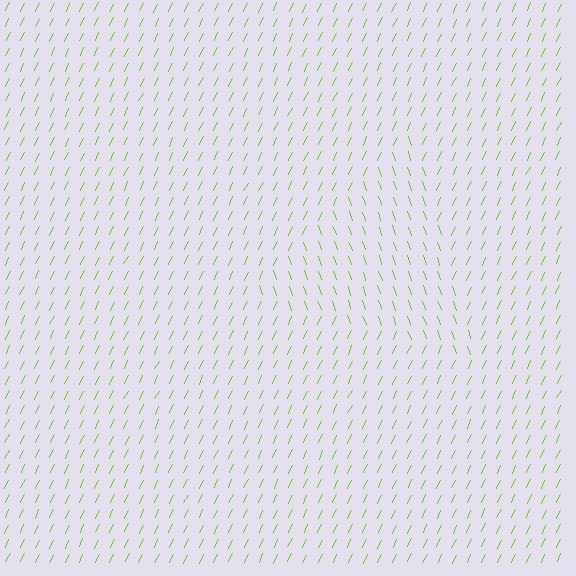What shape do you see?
I see a triangle.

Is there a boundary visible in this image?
Yes, there is a texture boundary formed by a change in line orientation.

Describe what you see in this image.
The image is filled with small lime line segments. A triangle region in the image has lines oriented differently from the surrounding lines, creating a visible texture boundary.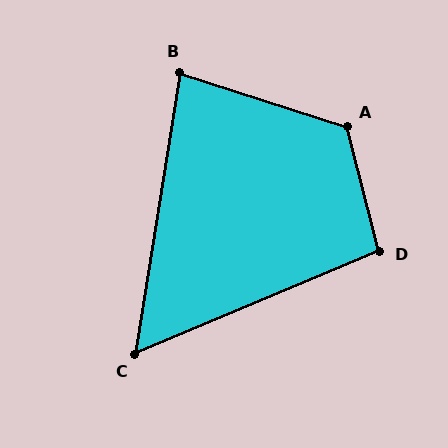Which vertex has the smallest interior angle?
C, at approximately 58 degrees.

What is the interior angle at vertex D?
Approximately 99 degrees (obtuse).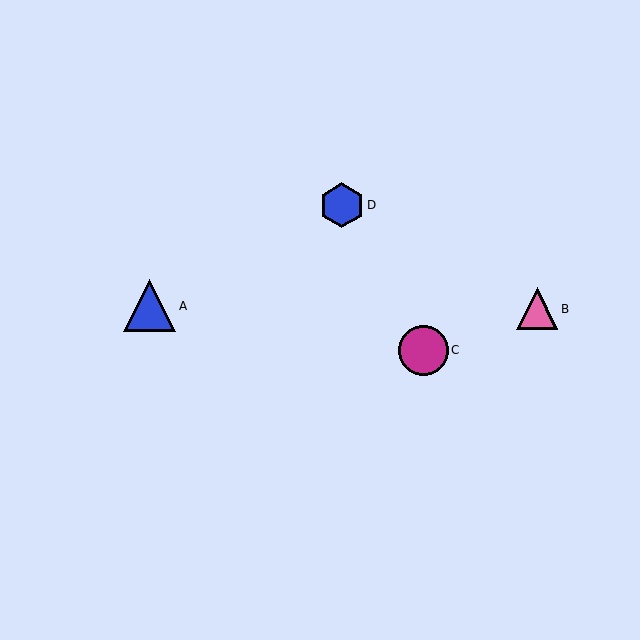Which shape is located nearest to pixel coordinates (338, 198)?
The blue hexagon (labeled D) at (342, 205) is nearest to that location.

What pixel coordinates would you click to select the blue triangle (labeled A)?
Click at (150, 306) to select the blue triangle A.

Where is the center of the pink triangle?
The center of the pink triangle is at (537, 309).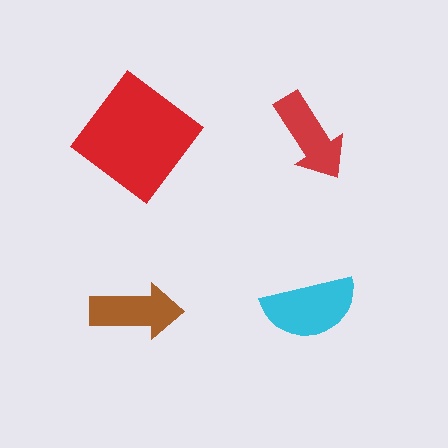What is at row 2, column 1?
A brown arrow.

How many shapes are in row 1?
2 shapes.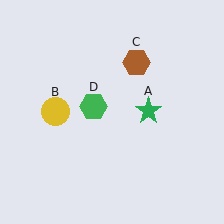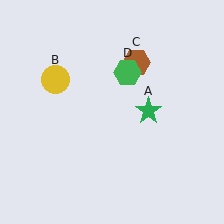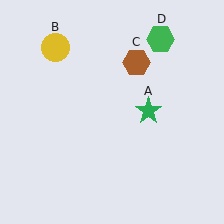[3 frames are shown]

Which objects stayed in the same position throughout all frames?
Green star (object A) and brown hexagon (object C) remained stationary.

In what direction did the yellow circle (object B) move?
The yellow circle (object B) moved up.